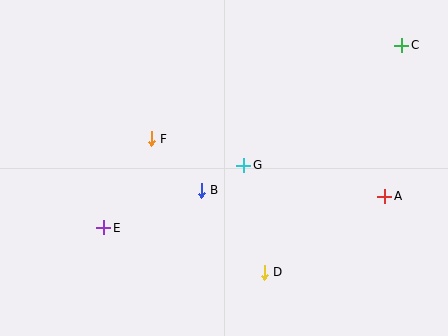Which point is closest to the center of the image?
Point G at (244, 165) is closest to the center.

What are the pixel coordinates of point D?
Point D is at (264, 272).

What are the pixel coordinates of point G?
Point G is at (244, 165).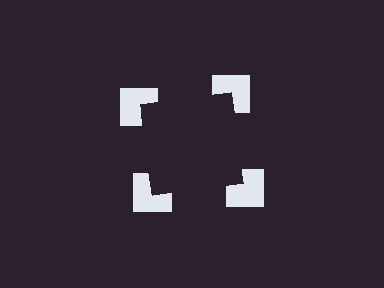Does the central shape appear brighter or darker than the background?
It typically appears slightly darker than the background, even though no actual brightness change is drawn.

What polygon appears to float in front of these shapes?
An illusory square — its edges are inferred from the aligned wedge cuts in the notched squares, not physically drawn.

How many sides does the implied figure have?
4 sides.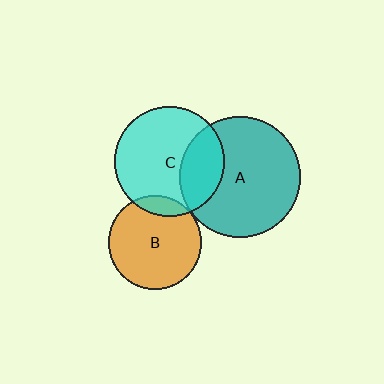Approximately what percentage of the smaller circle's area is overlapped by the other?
Approximately 30%.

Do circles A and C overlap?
Yes.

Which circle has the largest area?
Circle A (teal).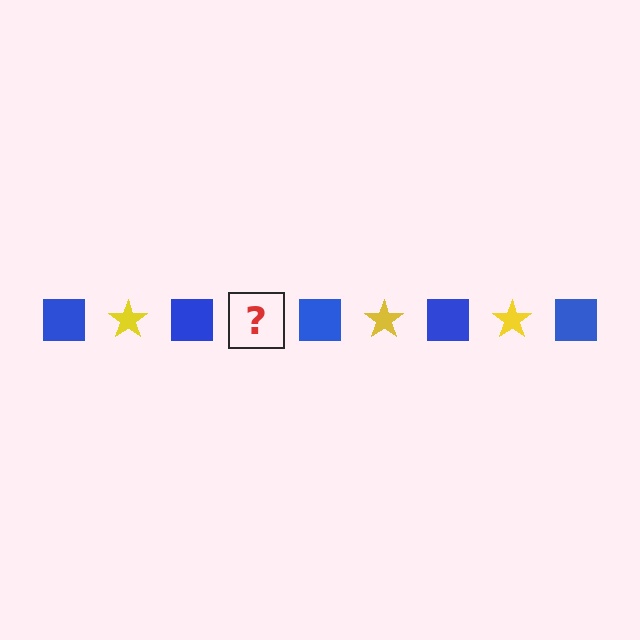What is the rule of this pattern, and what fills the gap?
The rule is that the pattern alternates between blue square and yellow star. The gap should be filled with a yellow star.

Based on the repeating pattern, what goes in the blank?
The blank should be a yellow star.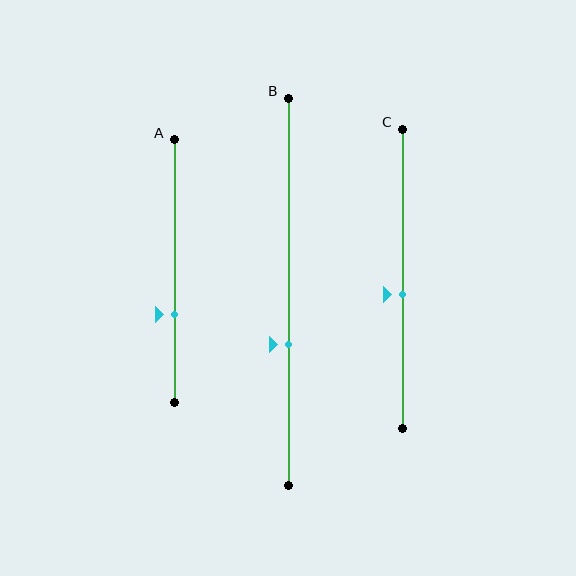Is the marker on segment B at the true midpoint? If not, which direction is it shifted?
No, the marker on segment B is shifted downward by about 13% of the segment length.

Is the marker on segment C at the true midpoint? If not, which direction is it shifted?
No, the marker on segment C is shifted downward by about 5% of the segment length.